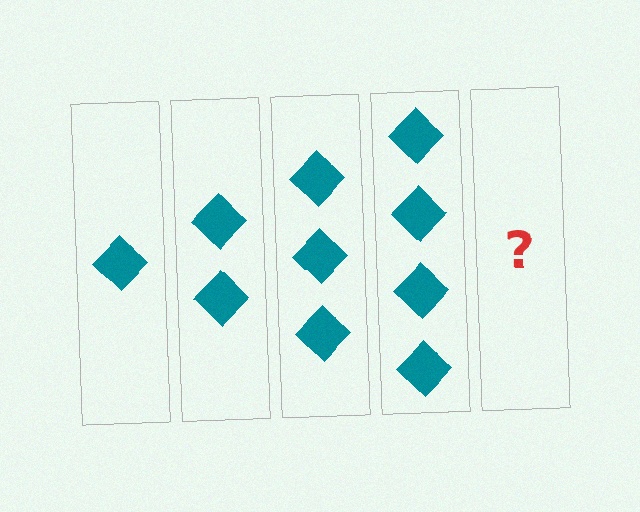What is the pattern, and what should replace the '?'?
The pattern is that each step adds one more diamond. The '?' should be 5 diamonds.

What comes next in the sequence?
The next element should be 5 diamonds.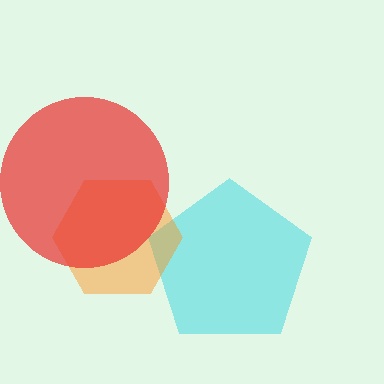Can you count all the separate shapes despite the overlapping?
Yes, there are 3 separate shapes.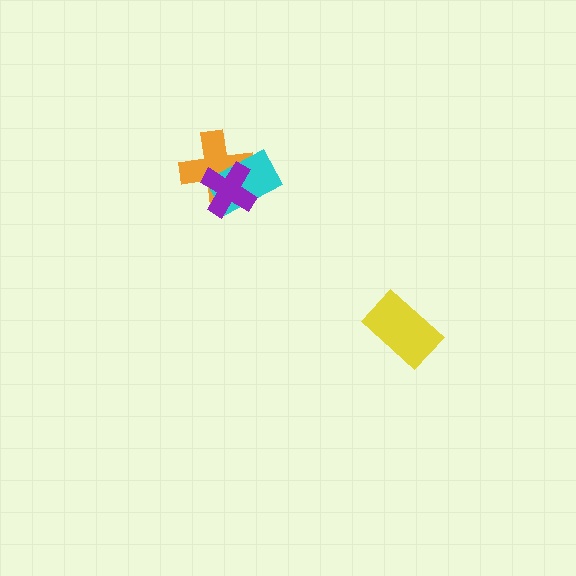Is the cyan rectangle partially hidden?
Yes, it is partially covered by another shape.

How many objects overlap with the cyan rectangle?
2 objects overlap with the cyan rectangle.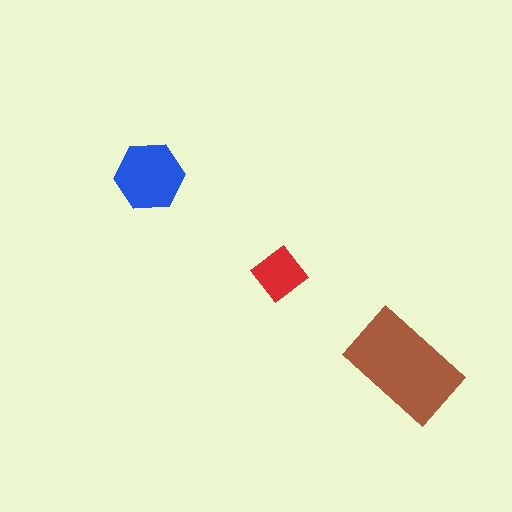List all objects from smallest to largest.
The red diamond, the blue hexagon, the brown rectangle.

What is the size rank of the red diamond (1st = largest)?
3rd.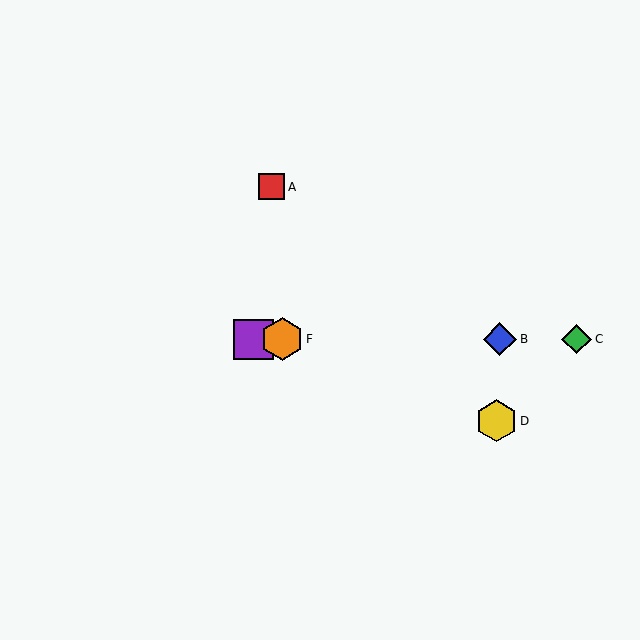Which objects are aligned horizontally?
Objects B, C, E, F are aligned horizontally.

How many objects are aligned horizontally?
4 objects (B, C, E, F) are aligned horizontally.